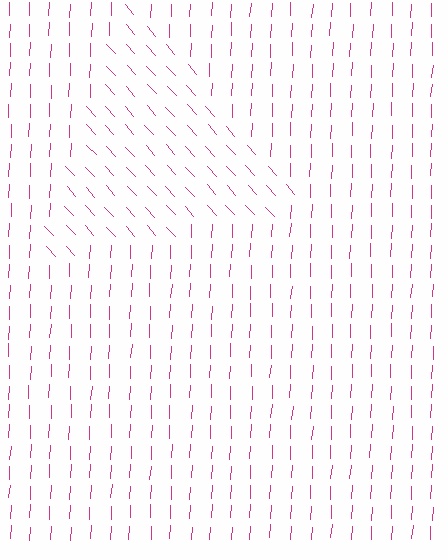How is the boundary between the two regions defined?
The boundary is defined purely by a change in line orientation (approximately 45 degrees difference). All lines are the same color and thickness.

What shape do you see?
I see a triangle.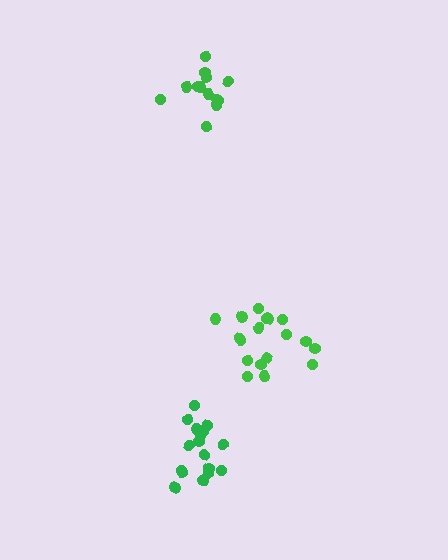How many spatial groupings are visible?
There are 3 spatial groupings.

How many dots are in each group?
Group 1: 17 dots, Group 2: 18 dots, Group 3: 13 dots (48 total).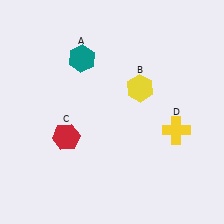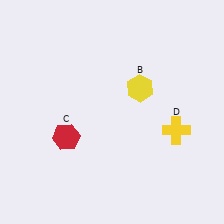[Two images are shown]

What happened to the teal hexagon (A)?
The teal hexagon (A) was removed in Image 2. It was in the top-left area of Image 1.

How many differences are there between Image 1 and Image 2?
There is 1 difference between the two images.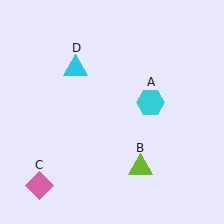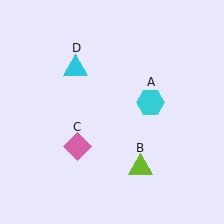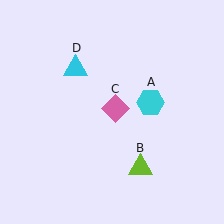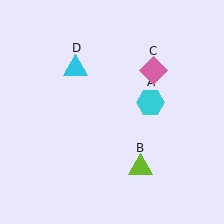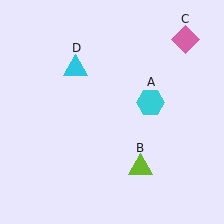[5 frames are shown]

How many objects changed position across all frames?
1 object changed position: pink diamond (object C).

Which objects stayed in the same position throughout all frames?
Cyan hexagon (object A) and lime triangle (object B) and cyan triangle (object D) remained stationary.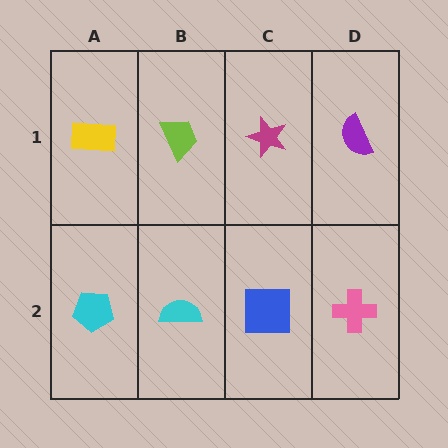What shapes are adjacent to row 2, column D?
A purple semicircle (row 1, column D), a blue square (row 2, column C).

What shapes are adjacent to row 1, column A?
A cyan pentagon (row 2, column A), a lime trapezoid (row 1, column B).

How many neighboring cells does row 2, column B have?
3.